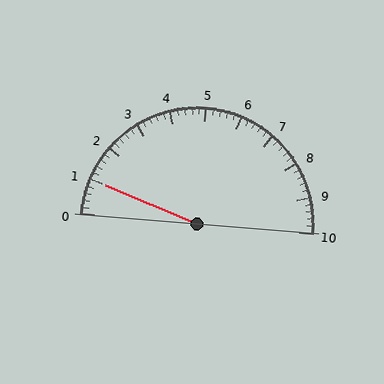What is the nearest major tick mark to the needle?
The nearest major tick mark is 1.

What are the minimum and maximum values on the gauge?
The gauge ranges from 0 to 10.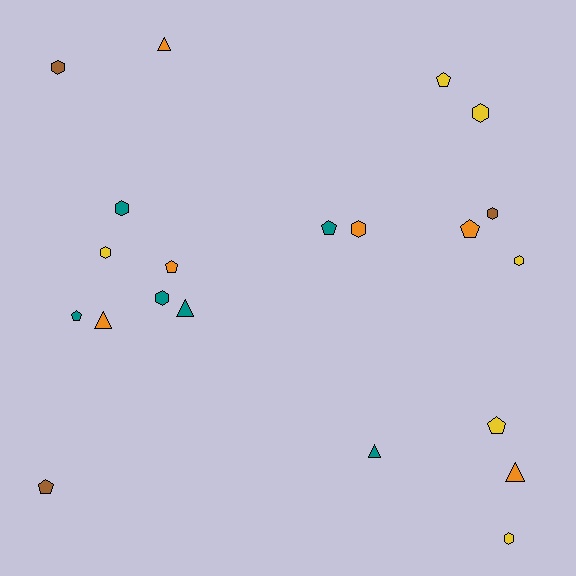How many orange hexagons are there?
There is 1 orange hexagon.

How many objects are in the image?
There are 21 objects.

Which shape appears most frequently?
Hexagon, with 9 objects.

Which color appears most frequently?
Teal, with 6 objects.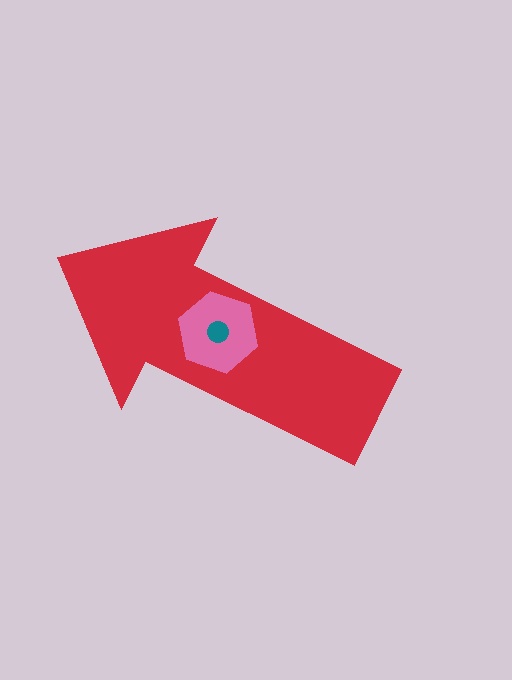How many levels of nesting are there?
3.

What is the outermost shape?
The red arrow.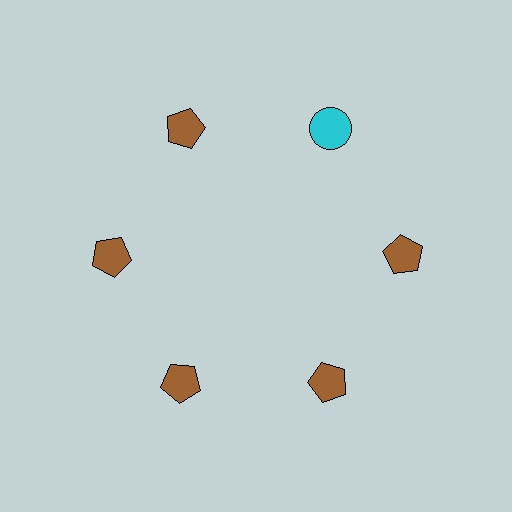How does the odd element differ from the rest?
It differs in both color (cyan instead of brown) and shape (circle instead of pentagon).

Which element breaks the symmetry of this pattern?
The cyan circle at roughly the 1 o'clock position breaks the symmetry. All other shapes are brown pentagons.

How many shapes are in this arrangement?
There are 6 shapes arranged in a ring pattern.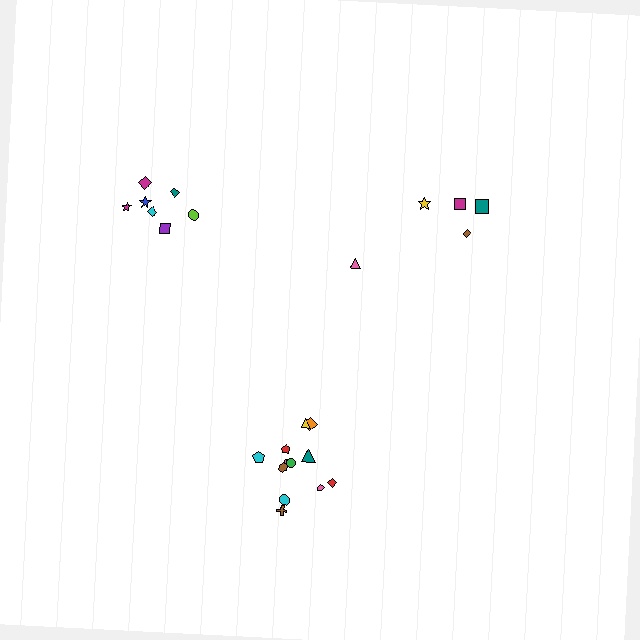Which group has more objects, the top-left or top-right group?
The top-left group.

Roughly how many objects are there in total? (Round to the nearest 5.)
Roughly 25 objects in total.